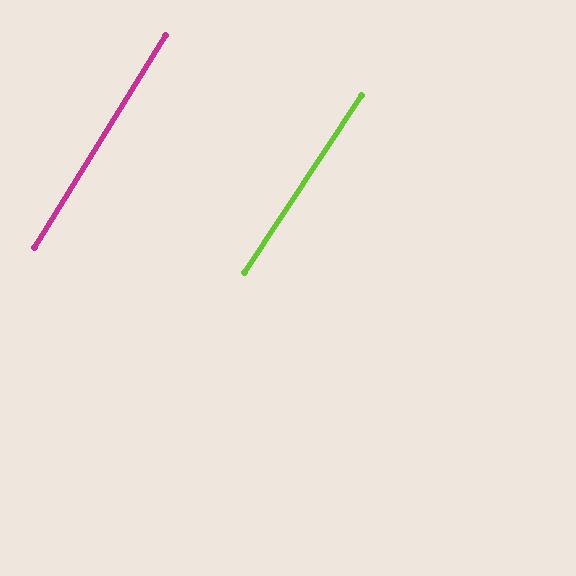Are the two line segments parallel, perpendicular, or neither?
Parallel — their directions differ by only 1.7°.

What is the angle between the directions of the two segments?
Approximately 2 degrees.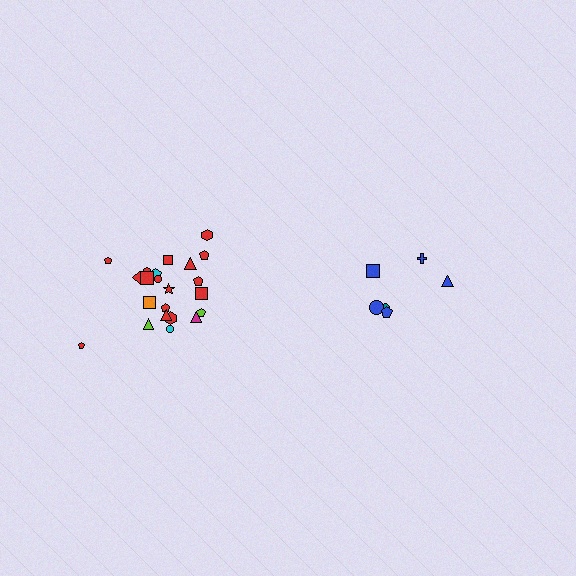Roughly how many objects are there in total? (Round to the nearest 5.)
Roughly 30 objects in total.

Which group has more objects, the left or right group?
The left group.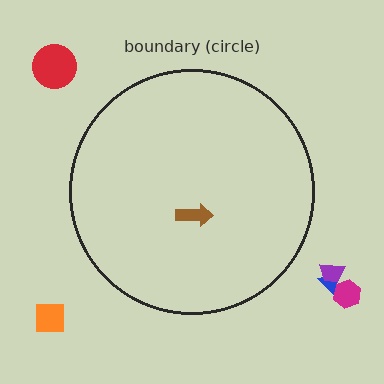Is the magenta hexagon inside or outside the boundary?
Outside.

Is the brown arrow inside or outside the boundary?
Inside.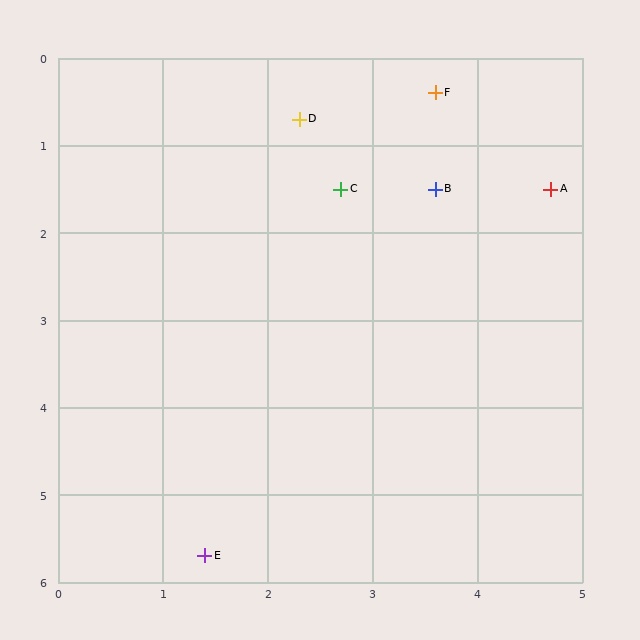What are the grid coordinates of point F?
Point F is at approximately (3.6, 0.4).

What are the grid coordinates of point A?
Point A is at approximately (4.7, 1.5).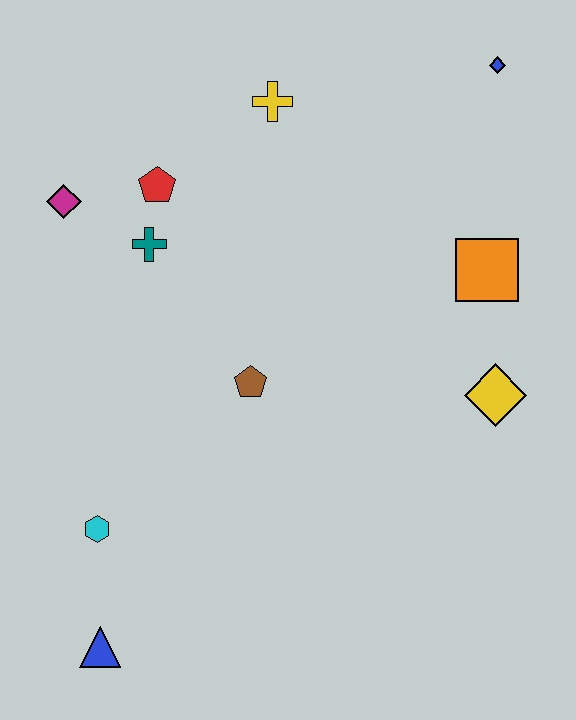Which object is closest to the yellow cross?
The red pentagon is closest to the yellow cross.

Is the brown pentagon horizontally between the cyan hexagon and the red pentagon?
No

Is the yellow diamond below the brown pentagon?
Yes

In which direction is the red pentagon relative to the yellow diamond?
The red pentagon is to the left of the yellow diamond.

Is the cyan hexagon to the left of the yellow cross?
Yes